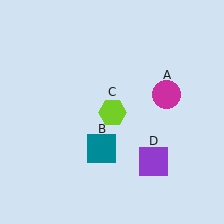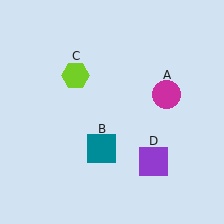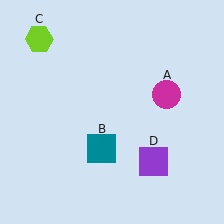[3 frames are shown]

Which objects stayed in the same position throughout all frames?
Magenta circle (object A) and teal square (object B) and purple square (object D) remained stationary.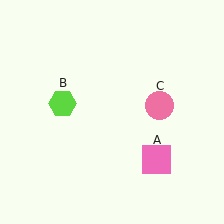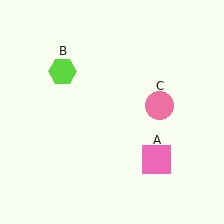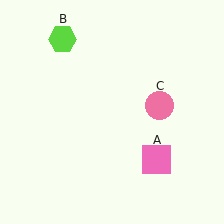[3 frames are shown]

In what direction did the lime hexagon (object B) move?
The lime hexagon (object B) moved up.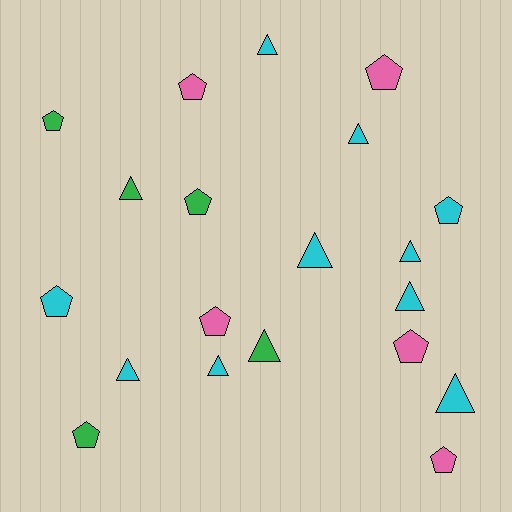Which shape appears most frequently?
Pentagon, with 10 objects.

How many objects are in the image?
There are 20 objects.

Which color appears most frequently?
Cyan, with 10 objects.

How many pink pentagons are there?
There are 5 pink pentagons.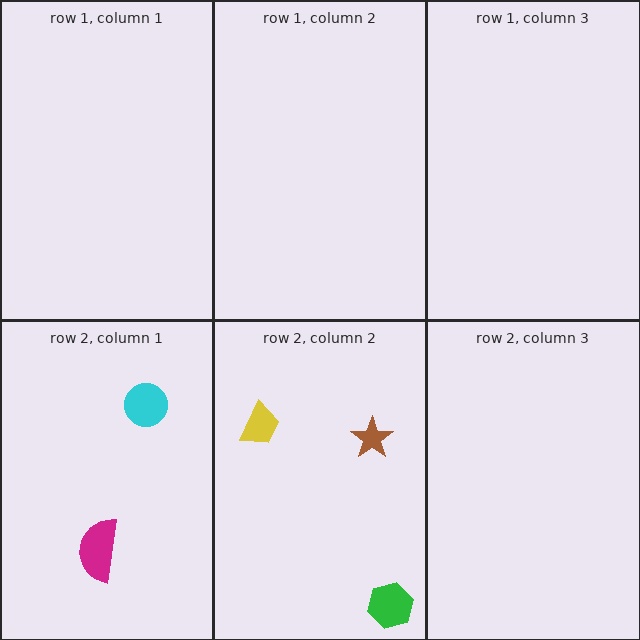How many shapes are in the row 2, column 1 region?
2.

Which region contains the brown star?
The row 2, column 2 region.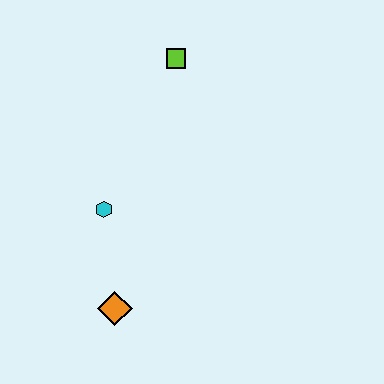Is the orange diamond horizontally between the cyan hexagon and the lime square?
Yes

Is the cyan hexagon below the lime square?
Yes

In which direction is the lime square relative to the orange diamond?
The lime square is above the orange diamond.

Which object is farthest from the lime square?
The orange diamond is farthest from the lime square.